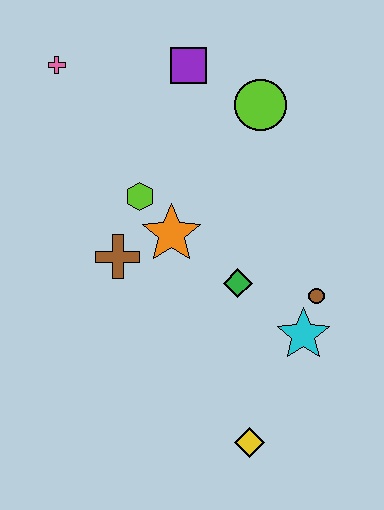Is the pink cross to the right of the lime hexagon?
No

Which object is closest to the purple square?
The lime circle is closest to the purple square.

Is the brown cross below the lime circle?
Yes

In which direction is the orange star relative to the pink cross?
The orange star is below the pink cross.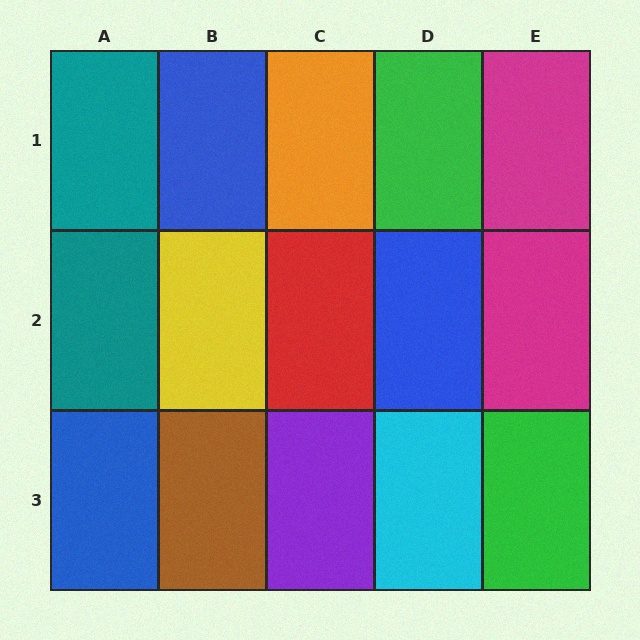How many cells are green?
2 cells are green.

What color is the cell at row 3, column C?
Purple.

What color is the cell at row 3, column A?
Blue.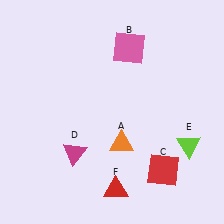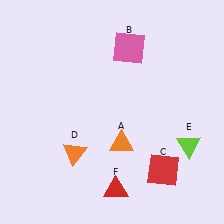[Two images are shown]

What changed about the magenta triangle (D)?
In Image 1, D is magenta. In Image 2, it changed to orange.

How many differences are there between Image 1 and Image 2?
There is 1 difference between the two images.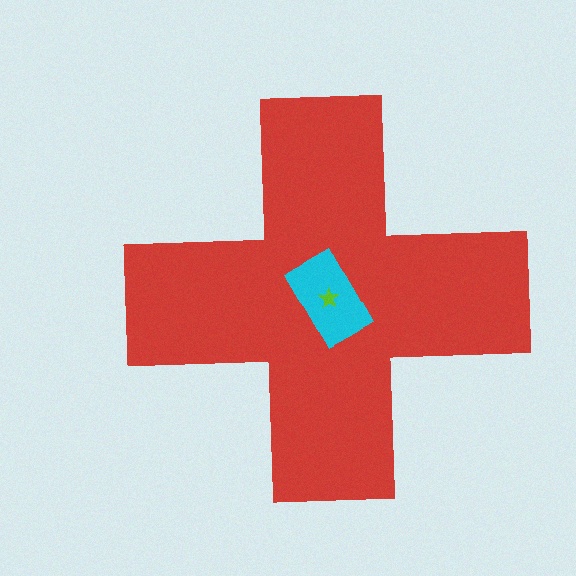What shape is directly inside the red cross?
The cyan rectangle.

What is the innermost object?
The lime star.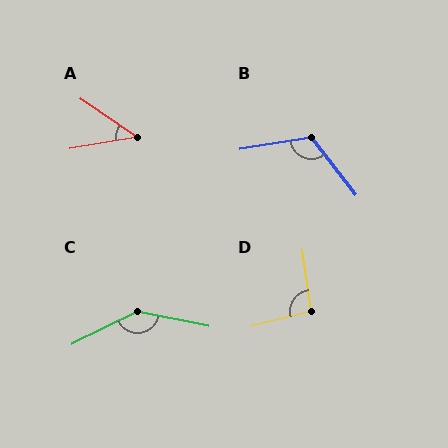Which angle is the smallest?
A, at approximately 44 degrees.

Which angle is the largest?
C, at approximately 143 degrees.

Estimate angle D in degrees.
Approximately 97 degrees.